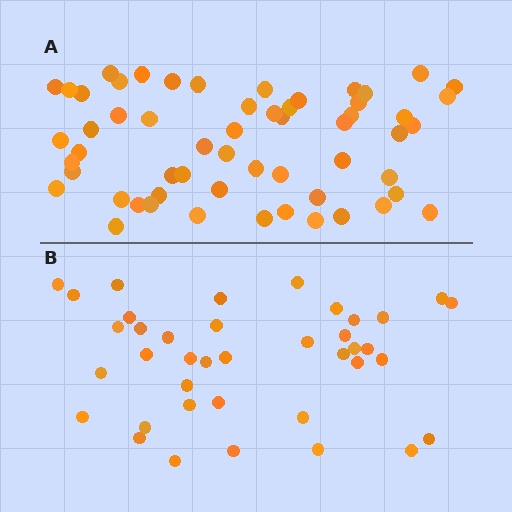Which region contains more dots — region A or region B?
Region A (the top region) has more dots.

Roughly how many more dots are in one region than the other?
Region A has approximately 20 more dots than region B.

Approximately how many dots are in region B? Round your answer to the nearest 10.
About 40 dots. (The exact count is 39, which rounds to 40.)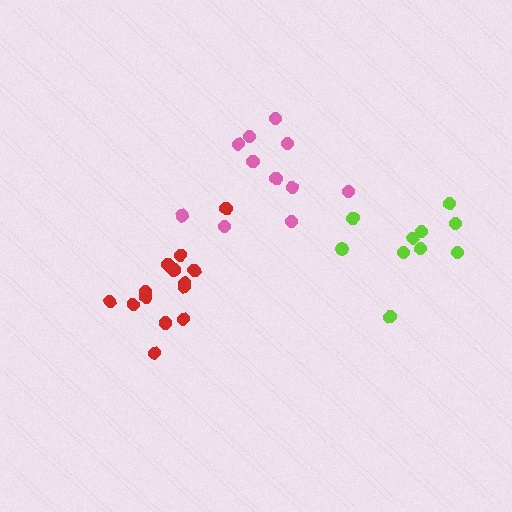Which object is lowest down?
The red cluster is bottommost.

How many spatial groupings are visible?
There are 3 spatial groupings.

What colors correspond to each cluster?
The clusters are colored: red, lime, pink.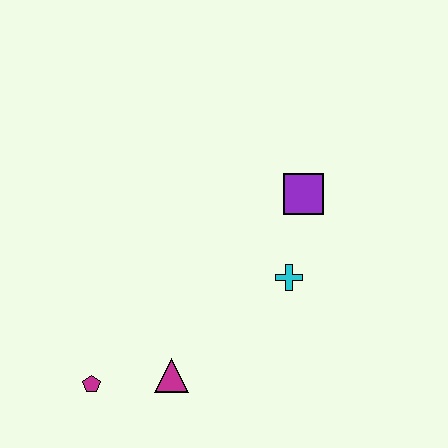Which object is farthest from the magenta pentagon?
The purple square is farthest from the magenta pentagon.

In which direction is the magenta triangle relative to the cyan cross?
The magenta triangle is to the left of the cyan cross.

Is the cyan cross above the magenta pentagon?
Yes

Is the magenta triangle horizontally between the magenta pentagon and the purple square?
Yes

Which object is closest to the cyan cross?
The purple square is closest to the cyan cross.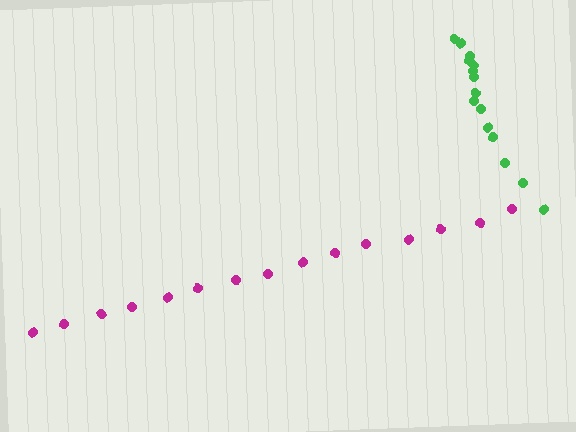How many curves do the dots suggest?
There are 2 distinct paths.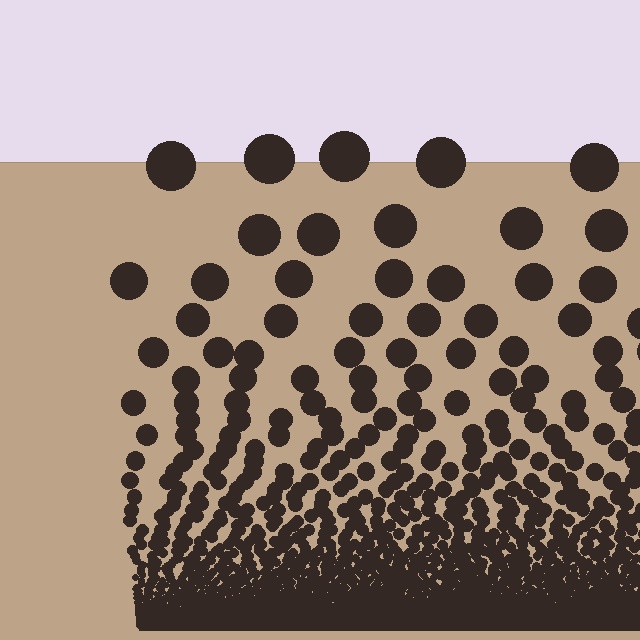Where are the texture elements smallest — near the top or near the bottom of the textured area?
Near the bottom.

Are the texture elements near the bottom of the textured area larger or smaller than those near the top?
Smaller. The gradient is inverted — elements near the bottom are smaller and denser.